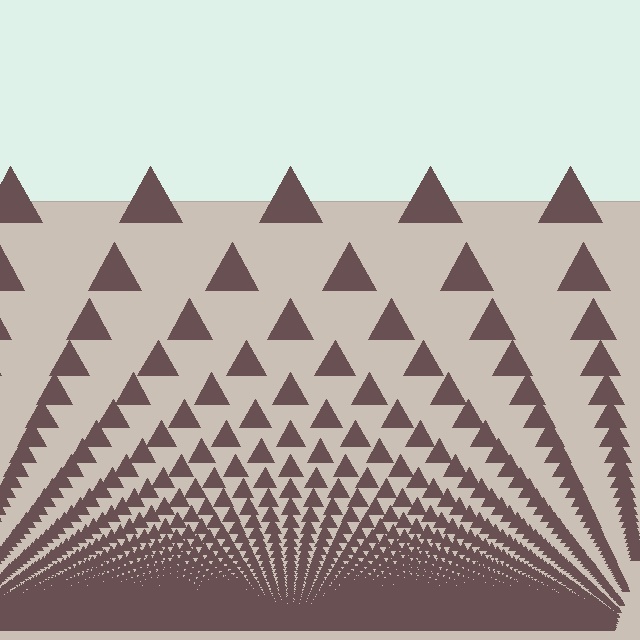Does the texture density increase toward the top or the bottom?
Density increases toward the bottom.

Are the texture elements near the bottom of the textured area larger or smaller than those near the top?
Smaller. The gradient is inverted — elements near the bottom are smaller and denser.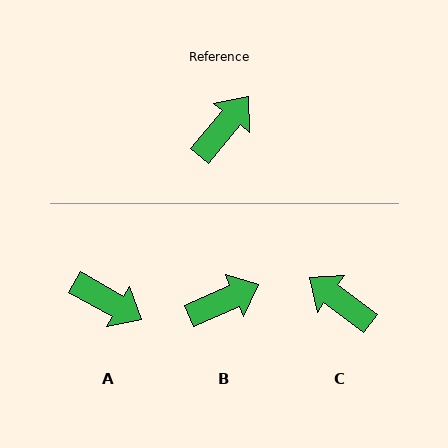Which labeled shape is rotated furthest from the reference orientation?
C, about 93 degrees away.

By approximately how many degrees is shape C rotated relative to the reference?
Approximately 93 degrees counter-clockwise.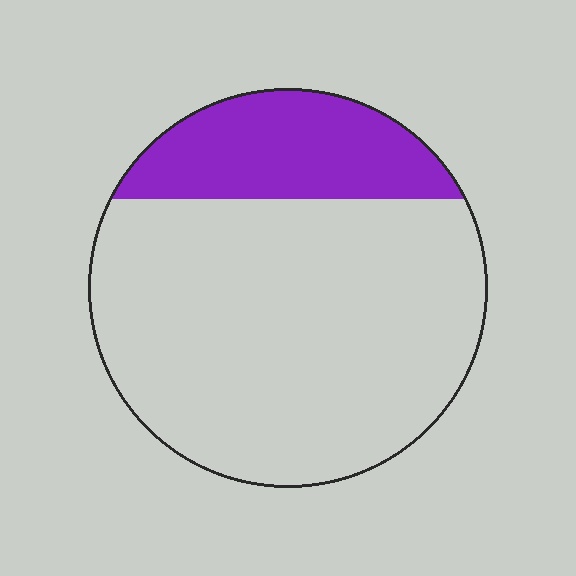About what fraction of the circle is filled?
About one quarter (1/4).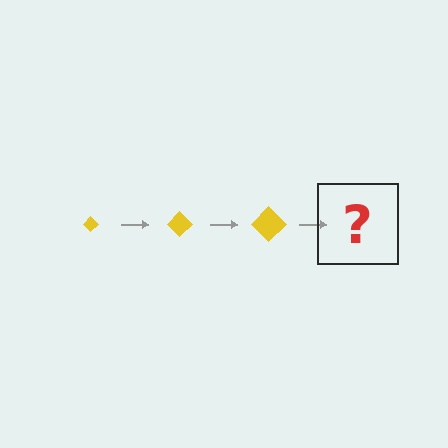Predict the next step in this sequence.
The next step is a yellow diamond, larger than the previous one.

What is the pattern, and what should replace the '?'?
The pattern is that the diamond gets progressively larger each step. The '?' should be a yellow diamond, larger than the previous one.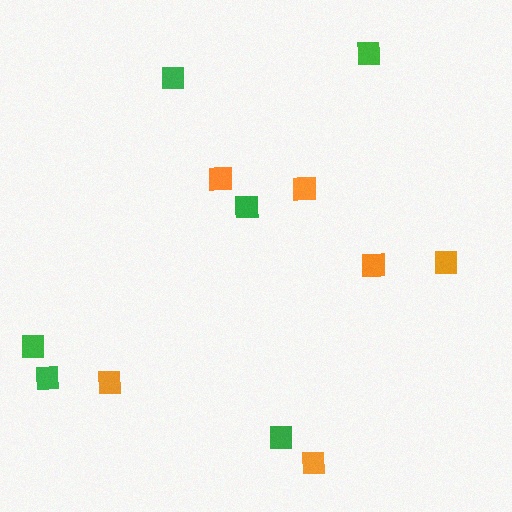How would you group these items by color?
There are 2 groups: one group of green squares (6) and one group of orange squares (6).